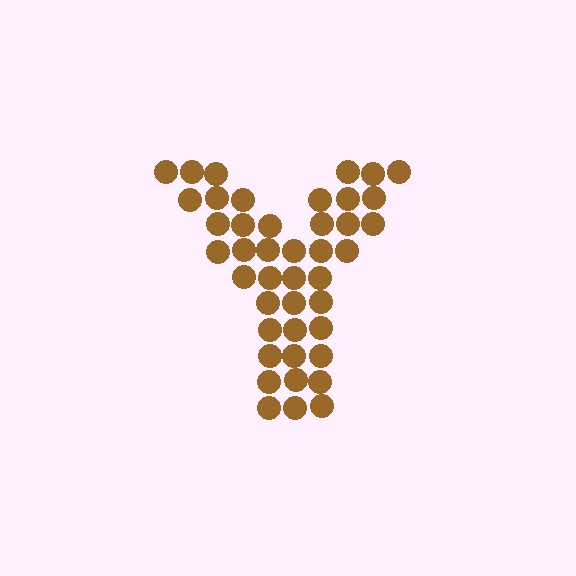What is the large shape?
The large shape is the letter Y.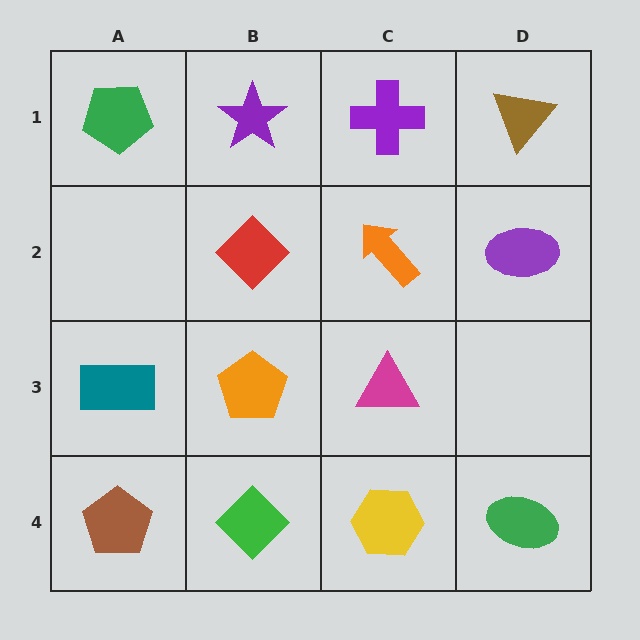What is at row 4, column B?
A green diamond.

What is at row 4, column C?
A yellow hexagon.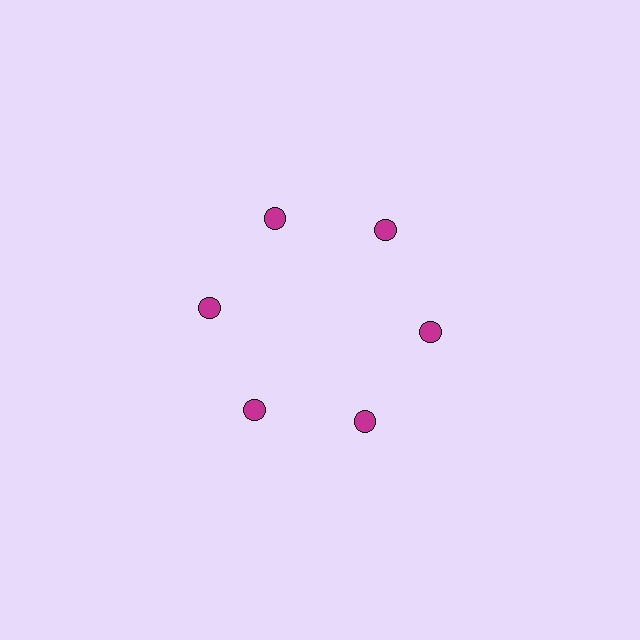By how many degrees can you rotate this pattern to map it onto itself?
The pattern maps onto itself every 60 degrees of rotation.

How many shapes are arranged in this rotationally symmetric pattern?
There are 6 shapes, arranged in 6 groups of 1.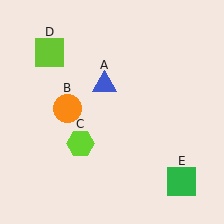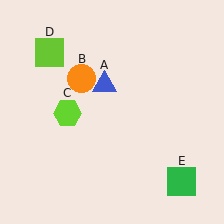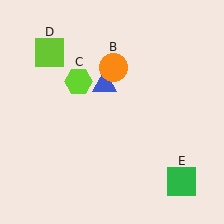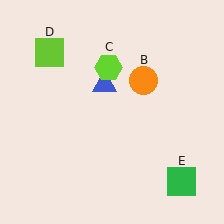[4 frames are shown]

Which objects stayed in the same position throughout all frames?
Blue triangle (object A) and lime square (object D) and green square (object E) remained stationary.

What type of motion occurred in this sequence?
The orange circle (object B), lime hexagon (object C) rotated clockwise around the center of the scene.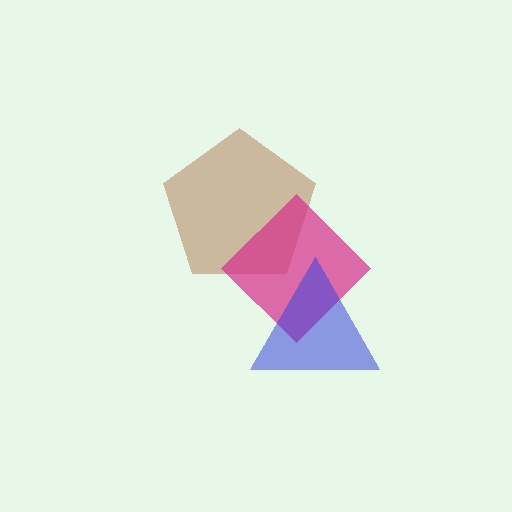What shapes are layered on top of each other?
The layered shapes are: a brown pentagon, a magenta diamond, a blue triangle.